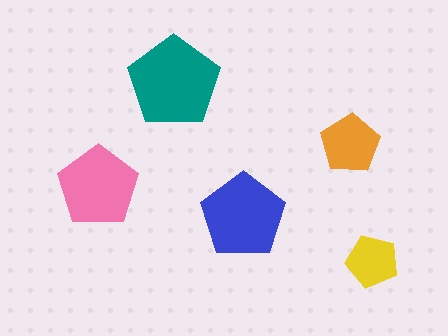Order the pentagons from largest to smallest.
the teal one, the blue one, the pink one, the orange one, the yellow one.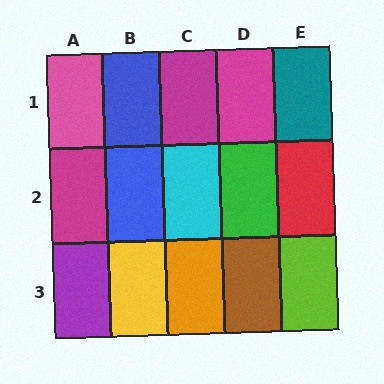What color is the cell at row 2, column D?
Green.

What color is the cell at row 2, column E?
Red.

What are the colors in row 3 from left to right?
Purple, yellow, orange, brown, lime.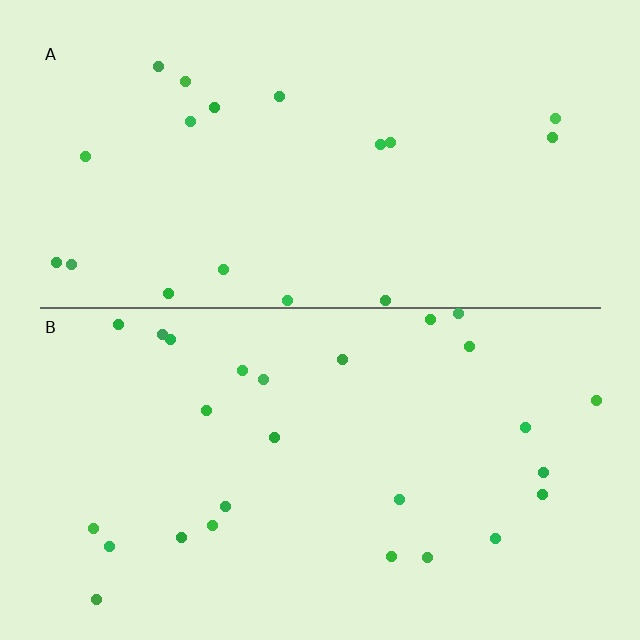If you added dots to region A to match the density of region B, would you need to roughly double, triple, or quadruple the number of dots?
Approximately double.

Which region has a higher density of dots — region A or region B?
B (the bottom).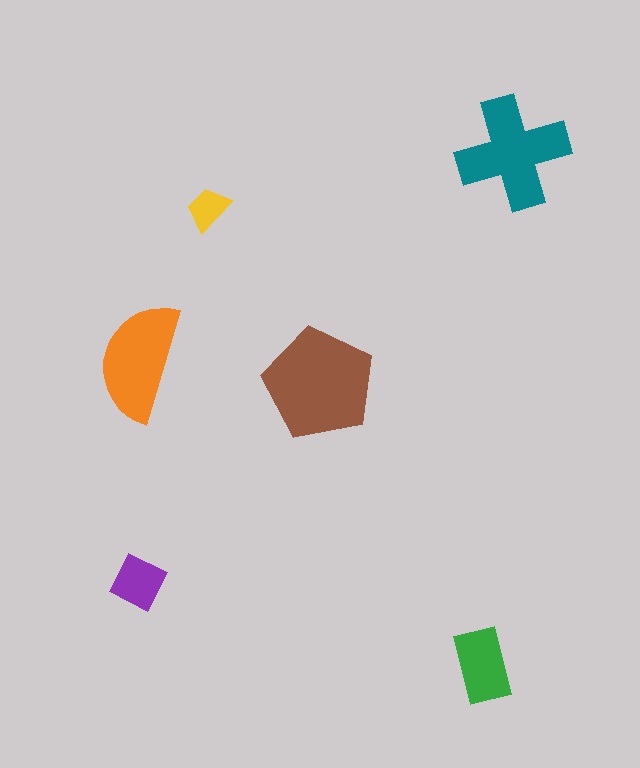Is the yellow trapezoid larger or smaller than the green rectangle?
Smaller.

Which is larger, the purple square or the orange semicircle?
The orange semicircle.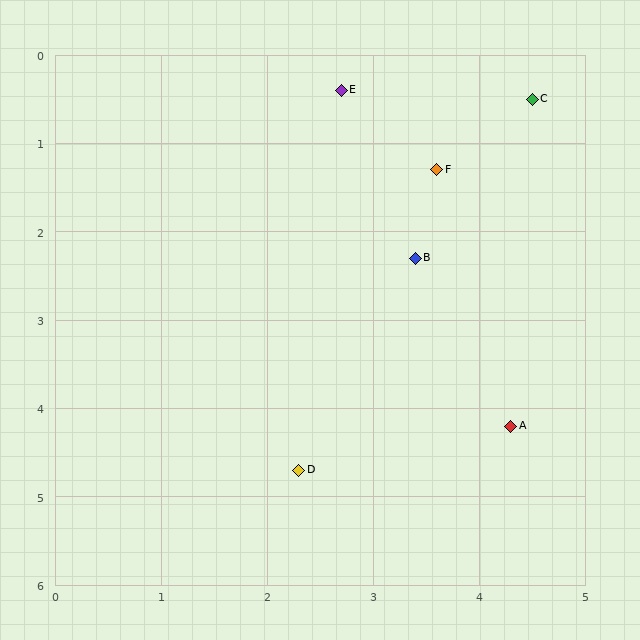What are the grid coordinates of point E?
Point E is at approximately (2.7, 0.4).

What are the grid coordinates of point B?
Point B is at approximately (3.4, 2.3).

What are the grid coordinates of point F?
Point F is at approximately (3.6, 1.3).